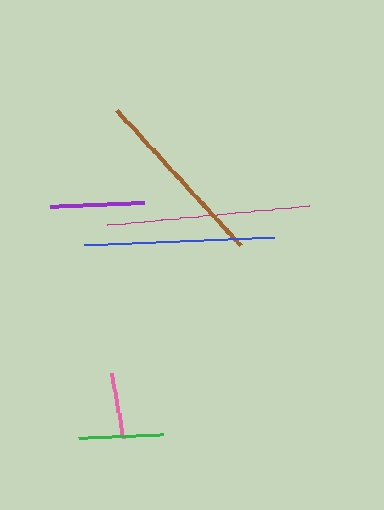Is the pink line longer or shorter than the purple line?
The purple line is longer than the pink line.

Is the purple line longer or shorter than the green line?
The purple line is longer than the green line.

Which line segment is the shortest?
The pink line is the shortest at approximately 66 pixels.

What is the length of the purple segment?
The purple segment is approximately 94 pixels long.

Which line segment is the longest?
The magenta line is the longest at approximately 203 pixels.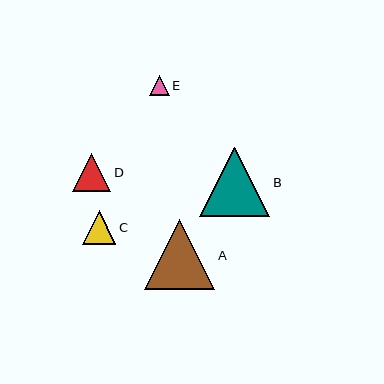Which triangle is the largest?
Triangle A is the largest with a size of approximately 70 pixels.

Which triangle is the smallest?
Triangle E is the smallest with a size of approximately 20 pixels.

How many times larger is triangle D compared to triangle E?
Triangle D is approximately 1.9 times the size of triangle E.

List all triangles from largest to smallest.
From largest to smallest: A, B, D, C, E.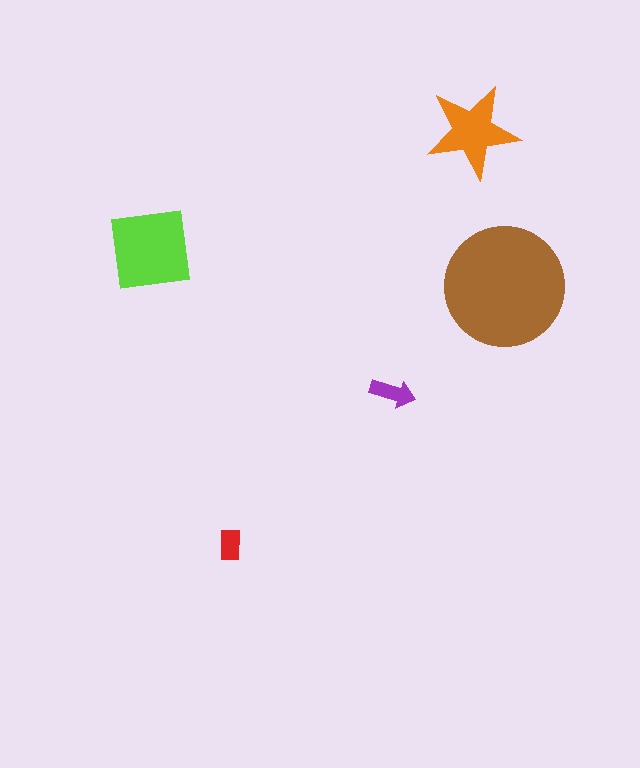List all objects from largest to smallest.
The brown circle, the lime square, the orange star, the purple arrow, the red rectangle.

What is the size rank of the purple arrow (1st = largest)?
4th.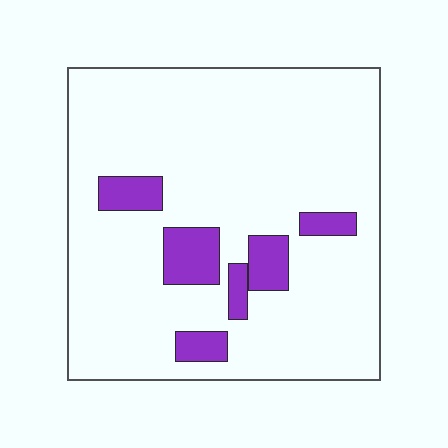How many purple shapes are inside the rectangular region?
6.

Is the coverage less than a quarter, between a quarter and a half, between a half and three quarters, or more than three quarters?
Less than a quarter.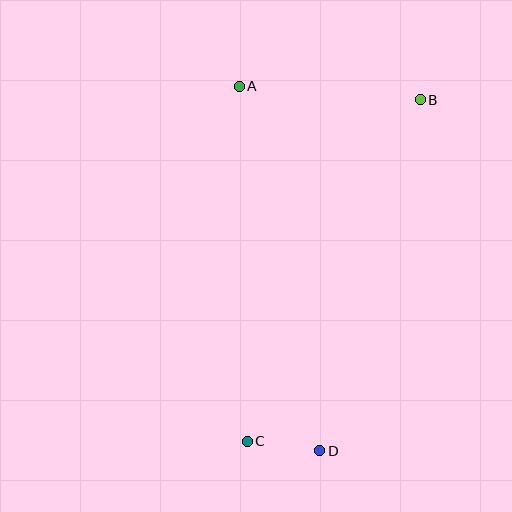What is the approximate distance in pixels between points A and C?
The distance between A and C is approximately 355 pixels.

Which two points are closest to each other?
Points C and D are closest to each other.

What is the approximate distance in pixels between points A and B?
The distance between A and B is approximately 181 pixels.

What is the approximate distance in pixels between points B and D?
The distance between B and D is approximately 365 pixels.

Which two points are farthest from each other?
Points B and C are farthest from each other.